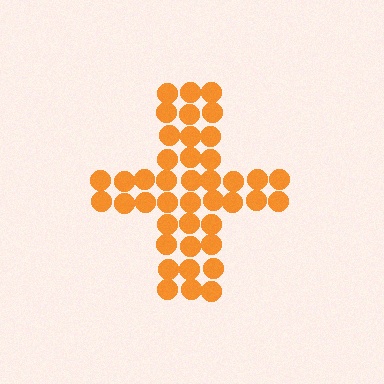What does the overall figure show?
The overall figure shows a cross.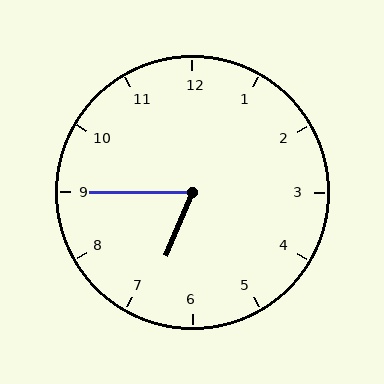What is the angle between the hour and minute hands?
Approximately 68 degrees.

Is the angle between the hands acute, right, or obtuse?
It is acute.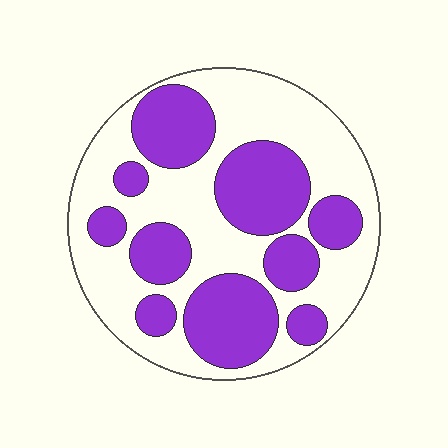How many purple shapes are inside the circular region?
10.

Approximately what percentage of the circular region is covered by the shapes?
Approximately 45%.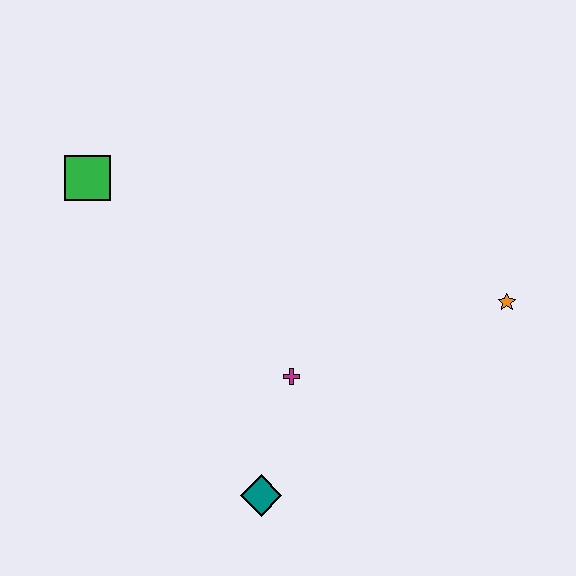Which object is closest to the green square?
The magenta cross is closest to the green square.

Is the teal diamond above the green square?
No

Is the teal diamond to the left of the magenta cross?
Yes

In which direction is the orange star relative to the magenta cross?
The orange star is to the right of the magenta cross.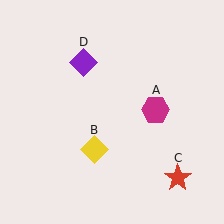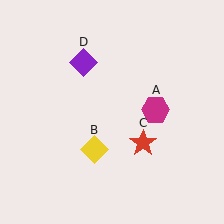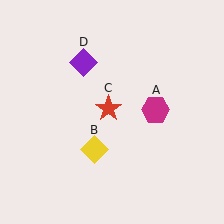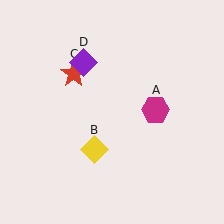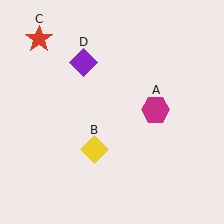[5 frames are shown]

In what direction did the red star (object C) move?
The red star (object C) moved up and to the left.